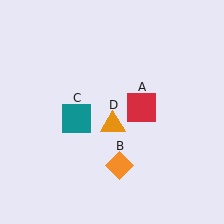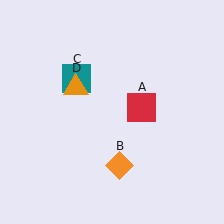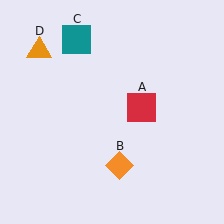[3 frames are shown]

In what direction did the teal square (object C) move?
The teal square (object C) moved up.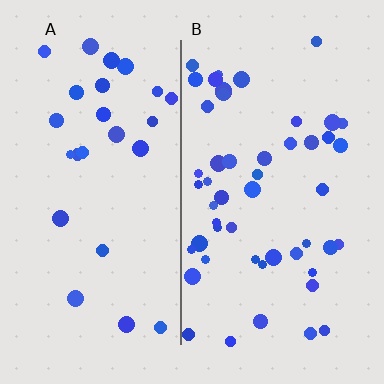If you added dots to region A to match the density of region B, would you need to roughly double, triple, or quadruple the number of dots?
Approximately double.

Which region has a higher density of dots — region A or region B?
B (the right).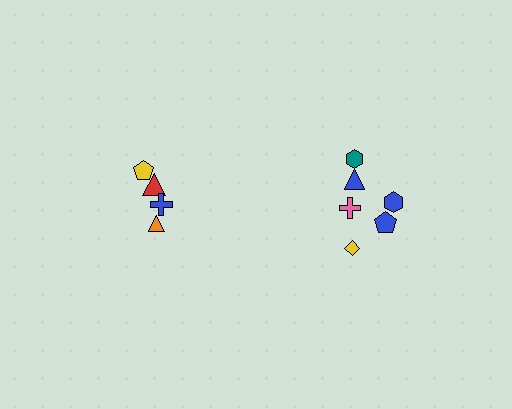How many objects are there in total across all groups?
There are 10 objects.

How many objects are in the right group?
There are 6 objects.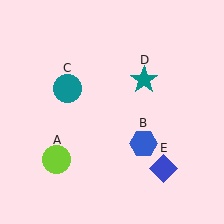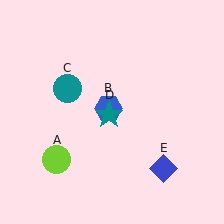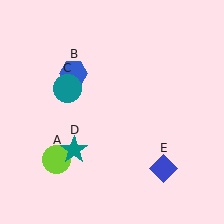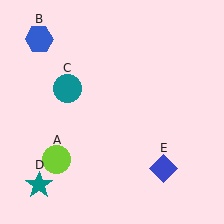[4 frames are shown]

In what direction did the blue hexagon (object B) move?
The blue hexagon (object B) moved up and to the left.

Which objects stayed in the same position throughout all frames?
Lime circle (object A) and teal circle (object C) and blue diamond (object E) remained stationary.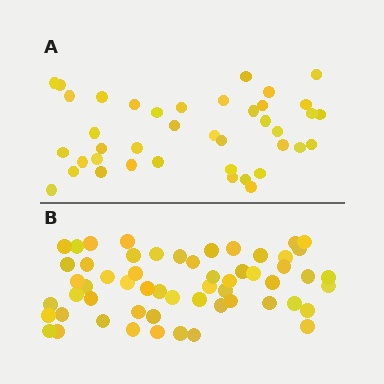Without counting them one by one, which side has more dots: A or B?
Region B (the bottom region) has more dots.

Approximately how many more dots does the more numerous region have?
Region B has approximately 15 more dots than region A.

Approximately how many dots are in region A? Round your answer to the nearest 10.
About 40 dots.